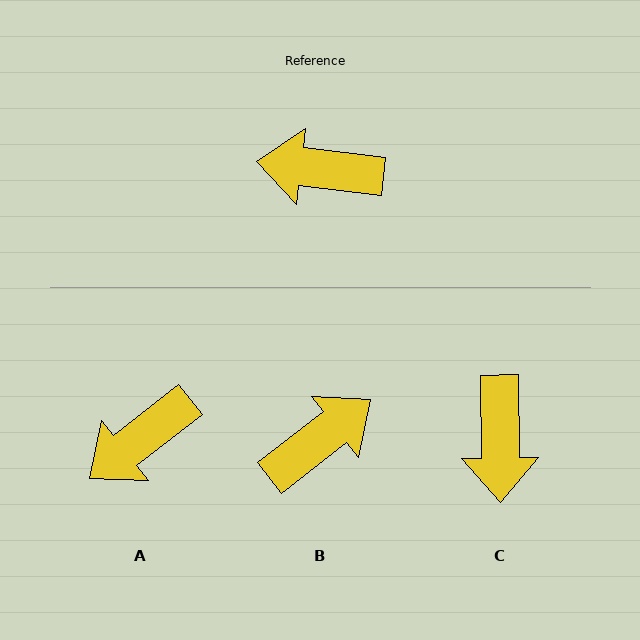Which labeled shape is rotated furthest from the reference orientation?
B, about 136 degrees away.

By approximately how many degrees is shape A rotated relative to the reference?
Approximately 45 degrees counter-clockwise.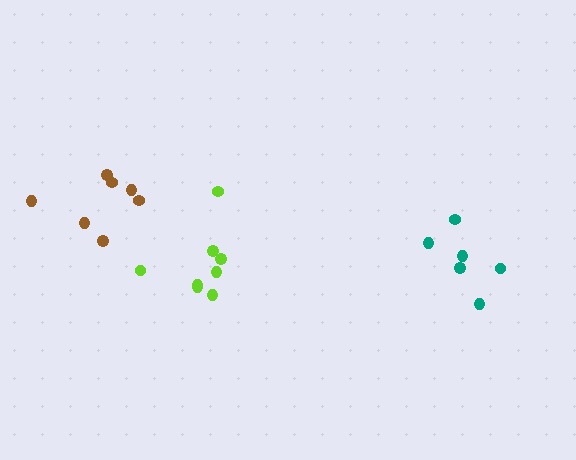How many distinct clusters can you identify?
There are 3 distinct clusters.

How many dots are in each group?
Group 1: 8 dots, Group 2: 6 dots, Group 3: 7 dots (21 total).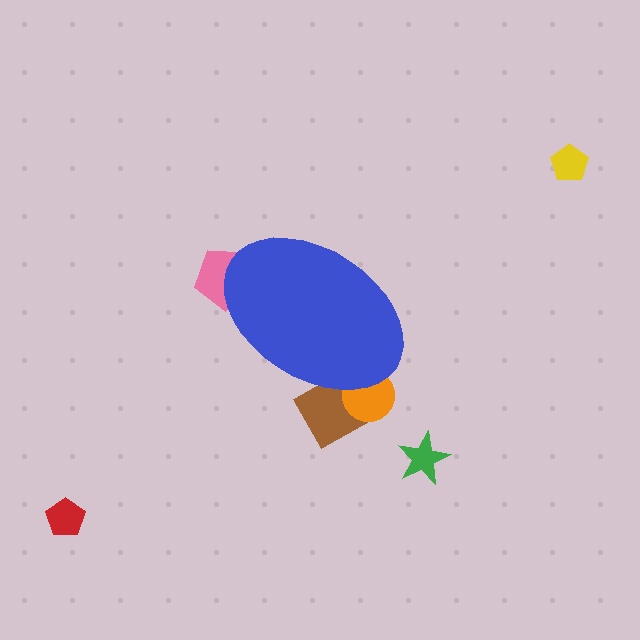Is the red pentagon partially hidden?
No, the red pentagon is fully visible.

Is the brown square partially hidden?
Yes, the brown square is partially hidden behind the blue ellipse.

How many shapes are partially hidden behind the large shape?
3 shapes are partially hidden.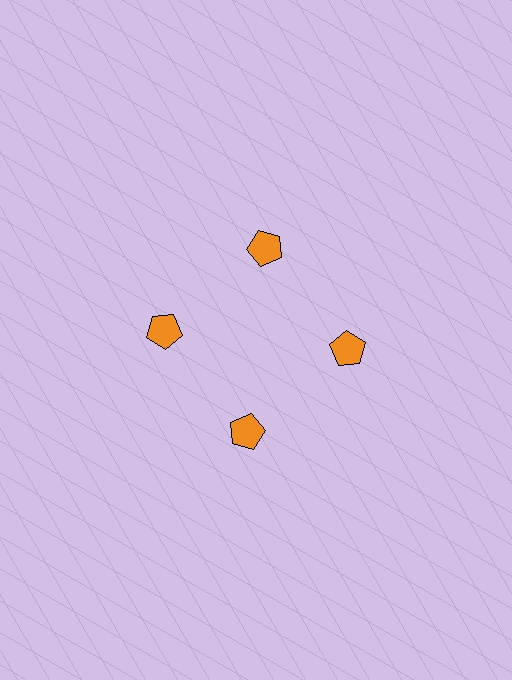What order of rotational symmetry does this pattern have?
This pattern has 4-fold rotational symmetry.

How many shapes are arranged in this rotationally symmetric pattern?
There are 4 shapes, arranged in 4 groups of 1.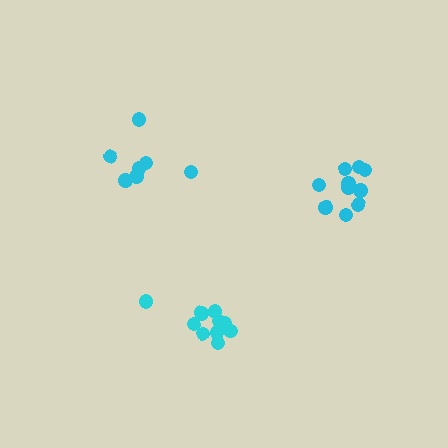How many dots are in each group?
Group 1: 10 dots, Group 2: 7 dots, Group 3: 10 dots (27 total).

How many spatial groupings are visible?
There are 3 spatial groupings.